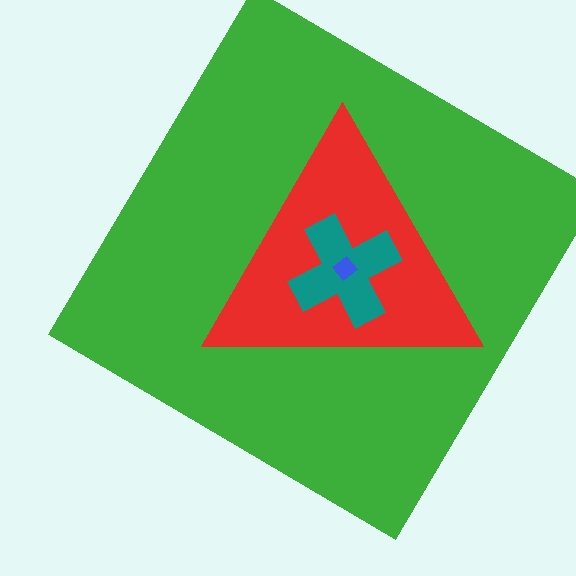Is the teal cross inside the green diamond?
Yes.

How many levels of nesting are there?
4.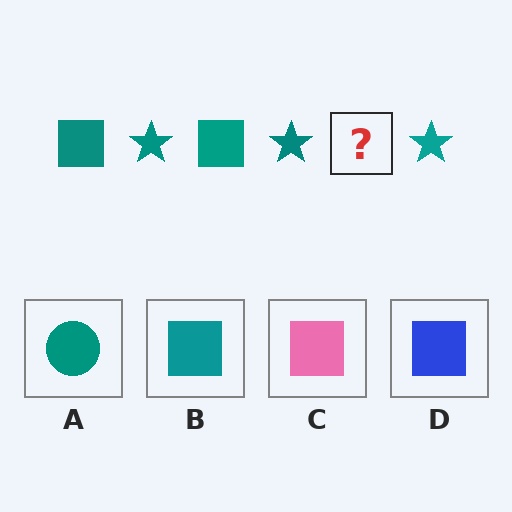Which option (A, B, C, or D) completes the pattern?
B.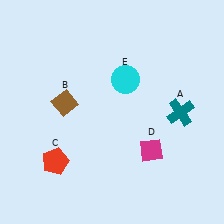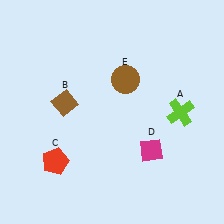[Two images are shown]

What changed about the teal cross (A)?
In Image 1, A is teal. In Image 2, it changed to lime.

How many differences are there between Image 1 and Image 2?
There are 2 differences between the two images.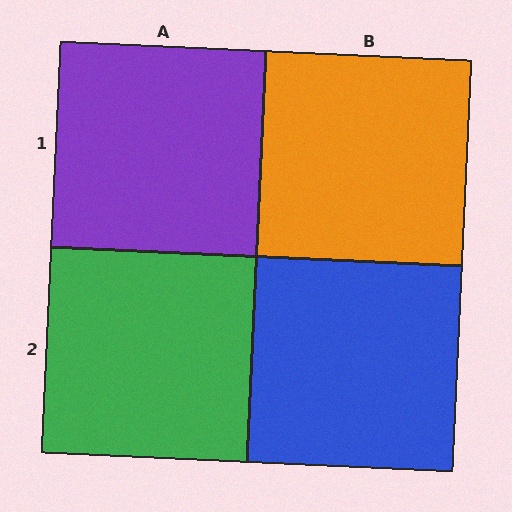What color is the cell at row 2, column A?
Green.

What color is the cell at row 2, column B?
Blue.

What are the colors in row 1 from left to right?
Purple, orange.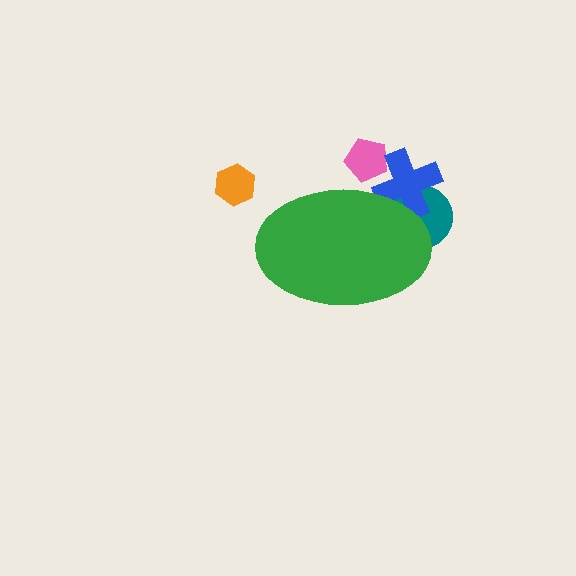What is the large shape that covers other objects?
A green ellipse.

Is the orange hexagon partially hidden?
No, the orange hexagon is fully visible.